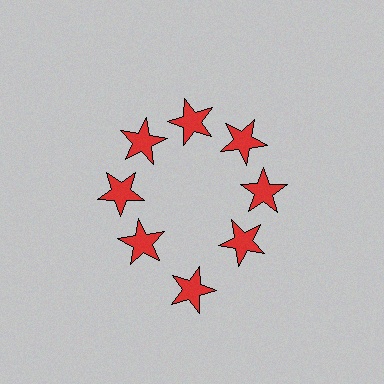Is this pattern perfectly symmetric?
No. The 8 red stars are arranged in a ring, but one element near the 6 o'clock position is pushed outward from the center, breaking the 8-fold rotational symmetry.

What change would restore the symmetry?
The symmetry would be restored by moving it inward, back onto the ring so that all 8 stars sit at equal angles and equal distance from the center.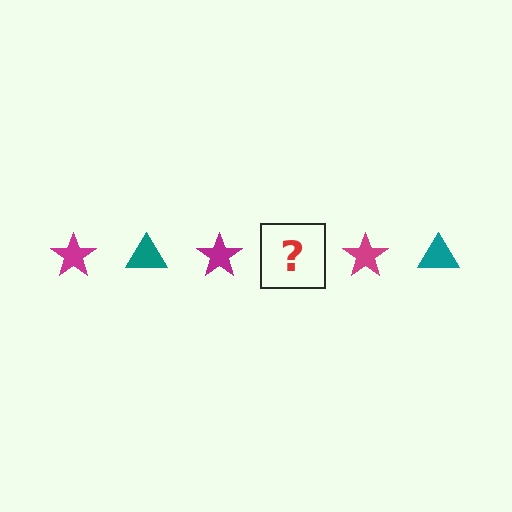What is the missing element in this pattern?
The missing element is a teal triangle.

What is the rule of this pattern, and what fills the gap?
The rule is that the pattern alternates between magenta star and teal triangle. The gap should be filled with a teal triangle.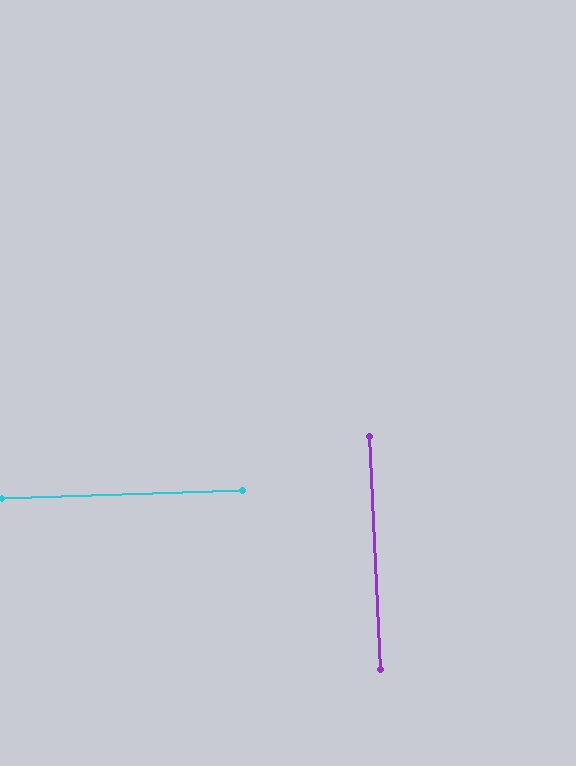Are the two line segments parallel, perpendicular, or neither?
Perpendicular — they meet at approximately 89°.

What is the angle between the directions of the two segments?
Approximately 89 degrees.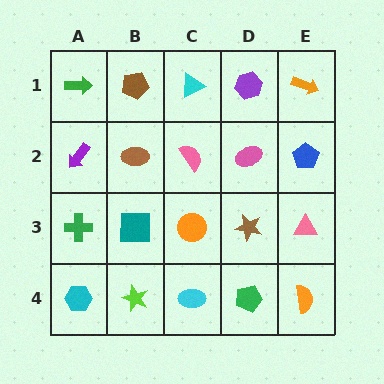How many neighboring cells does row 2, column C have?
4.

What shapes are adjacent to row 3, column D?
A pink ellipse (row 2, column D), a green pentagon (row 4, column D), an orange circle (row 3, column C), a pink triangle (row 3, column E).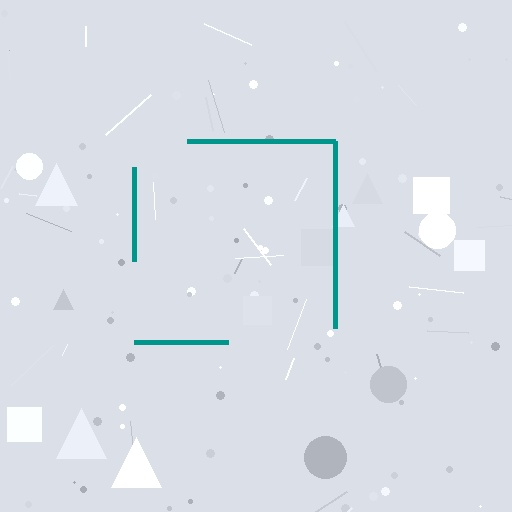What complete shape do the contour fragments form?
The contour fragments form a square.